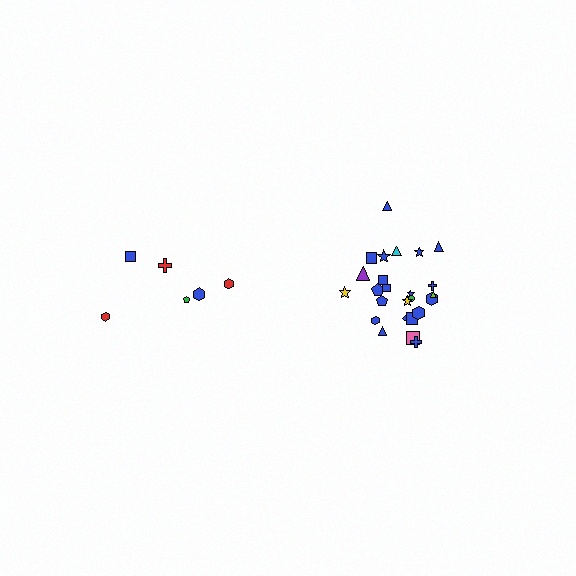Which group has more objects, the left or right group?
The right group.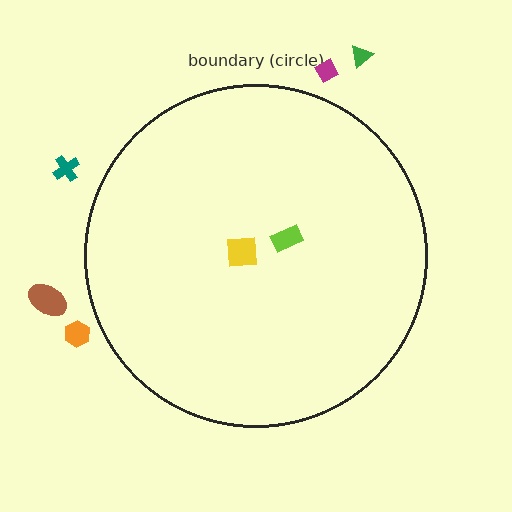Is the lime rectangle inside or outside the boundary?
Inside.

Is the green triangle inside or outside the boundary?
Outside.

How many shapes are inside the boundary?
2 inside, 5 outside.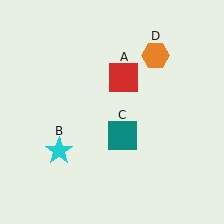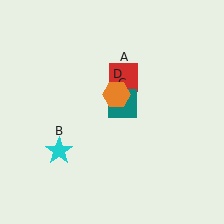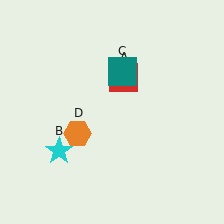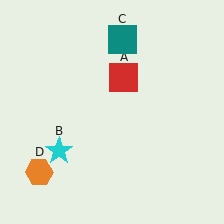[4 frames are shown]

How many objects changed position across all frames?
2 objects changed position: teal square (object C), orange hexagon (object D).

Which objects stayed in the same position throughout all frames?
Red square (object A) and cyan star (object B) remained stationary.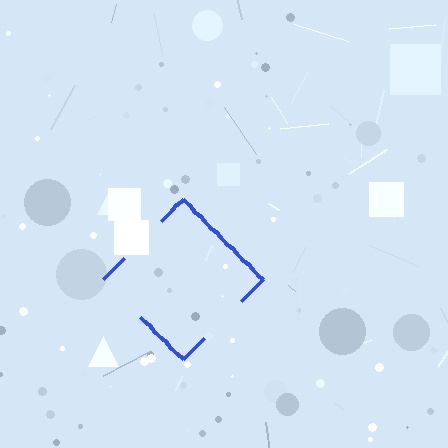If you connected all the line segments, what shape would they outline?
They would outline a diamond.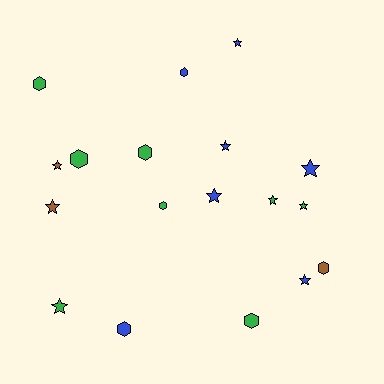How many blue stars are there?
There are 5 blue stars.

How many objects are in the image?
There are 18 objects.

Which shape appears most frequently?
Star, with 10 objects.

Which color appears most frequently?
Green, with 8 objects.